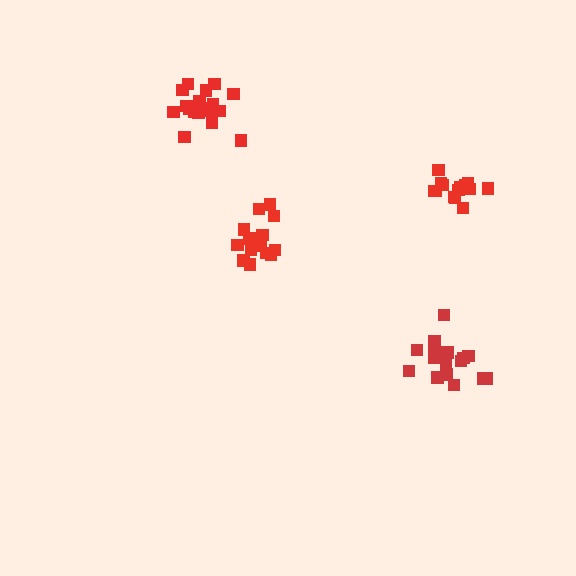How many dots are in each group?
Group 1: 18 dots, Group 2: 14 dots, Group 3: 17 dots, Group 4: 20 dots (69 total).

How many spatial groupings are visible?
There are 4 spatial groupings.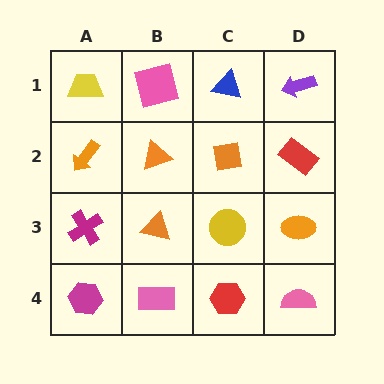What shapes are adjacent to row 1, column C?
An orange square (row 2, column C), a pink square (row 1, column B), a purple arrow (row 1, column D).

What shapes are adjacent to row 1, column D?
A red rectangle (row 2, column D), a blue triangle (row 1, column C).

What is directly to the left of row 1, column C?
A pink square.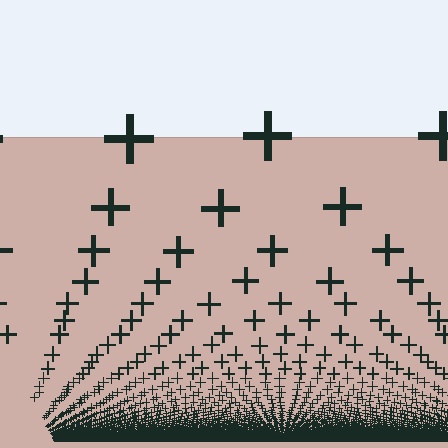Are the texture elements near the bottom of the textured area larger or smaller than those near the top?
Smaller. The gradient is inverted — elements near the bottom are smaller and denser.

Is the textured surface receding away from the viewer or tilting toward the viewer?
The surface appears to tilt toward the viewer. Texture elements get larger and sparser toward the top.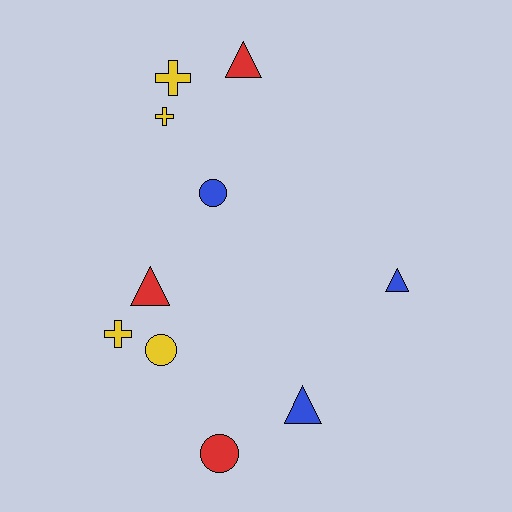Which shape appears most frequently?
Triangle, with 4 objects.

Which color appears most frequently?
Yellow, with 4 objects.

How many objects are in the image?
There are 10 objects.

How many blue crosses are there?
There are no blue crosses.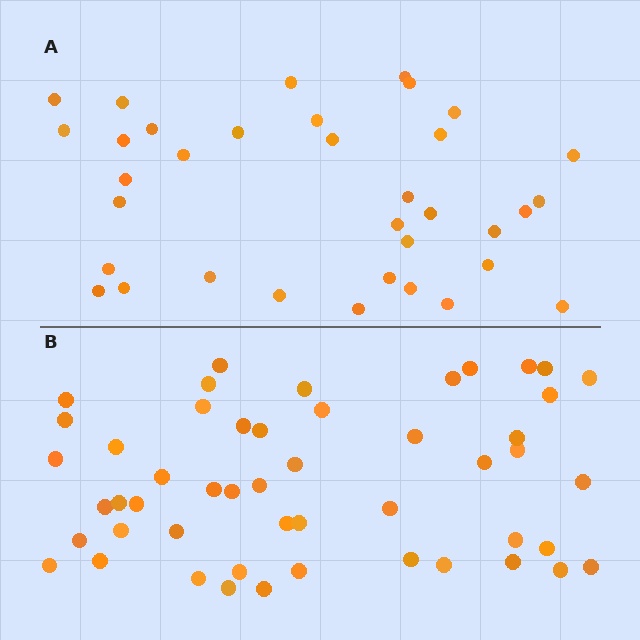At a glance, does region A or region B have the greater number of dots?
Region B (the bottom region) has more dots.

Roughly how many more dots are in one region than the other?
Region B has approximately 15 more dots than region A.